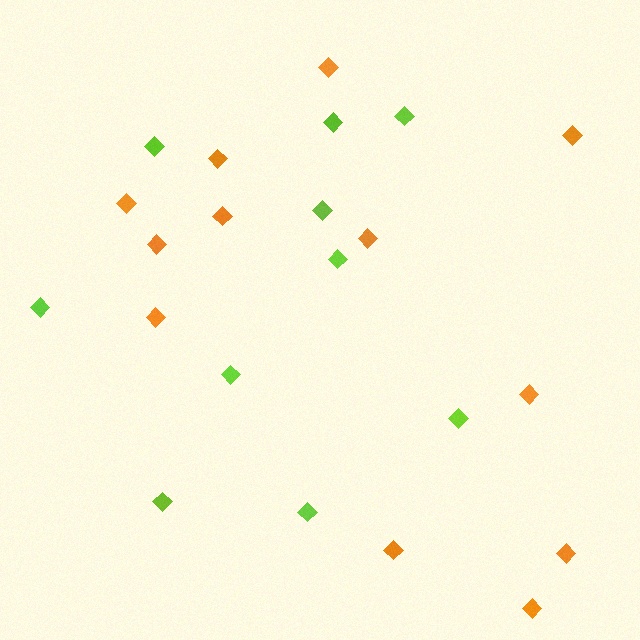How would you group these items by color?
There are 2 groups: one group of orange diamonds (12) and one group of lime diamonds (10).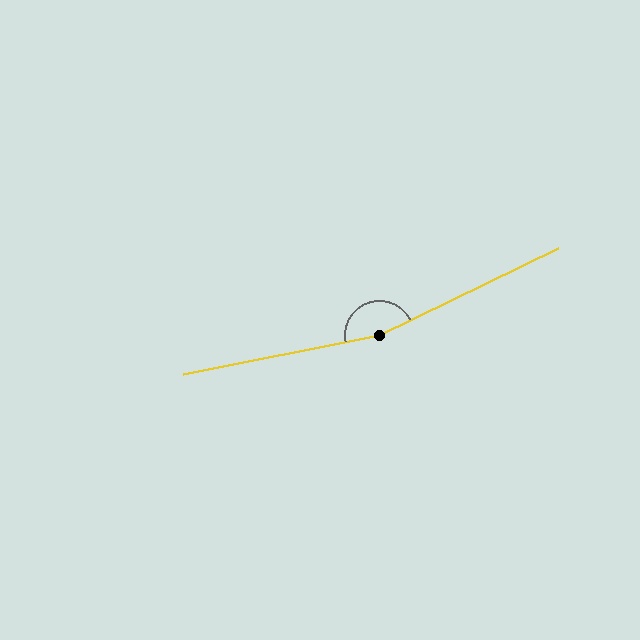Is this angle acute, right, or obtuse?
It is obtuse.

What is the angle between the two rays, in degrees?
Approximately 165 degrees.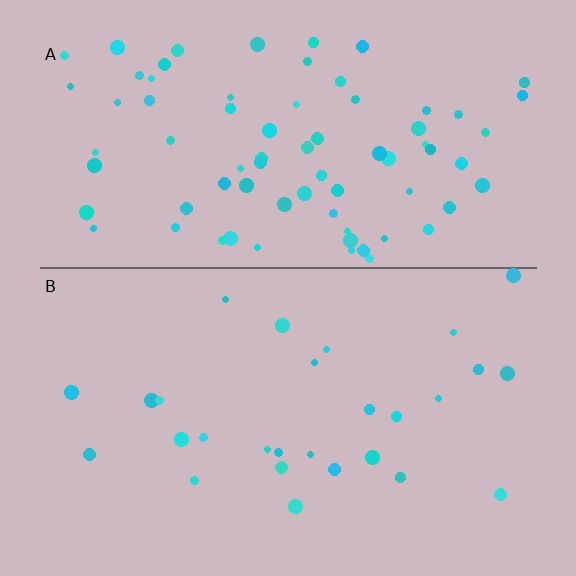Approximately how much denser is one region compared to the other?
Approximately 2.8× — region A over region B.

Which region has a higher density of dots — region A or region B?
A (the top).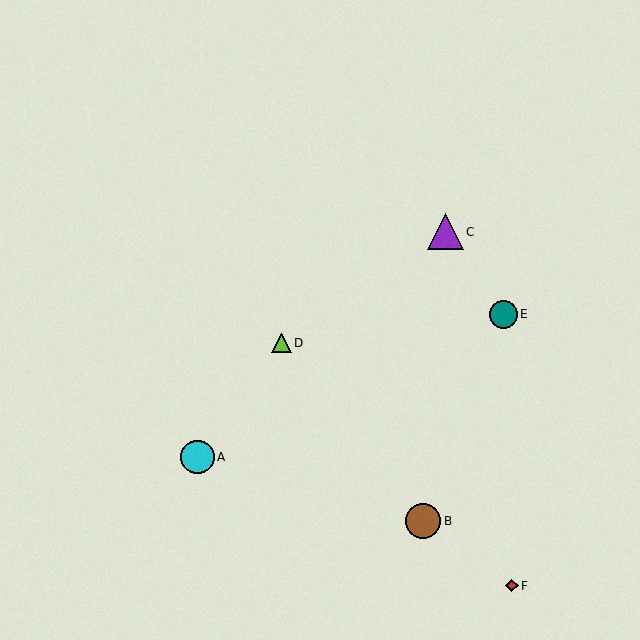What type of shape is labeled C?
Shape C is a purple triangle.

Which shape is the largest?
The purple triangle (labeled C) is the largest.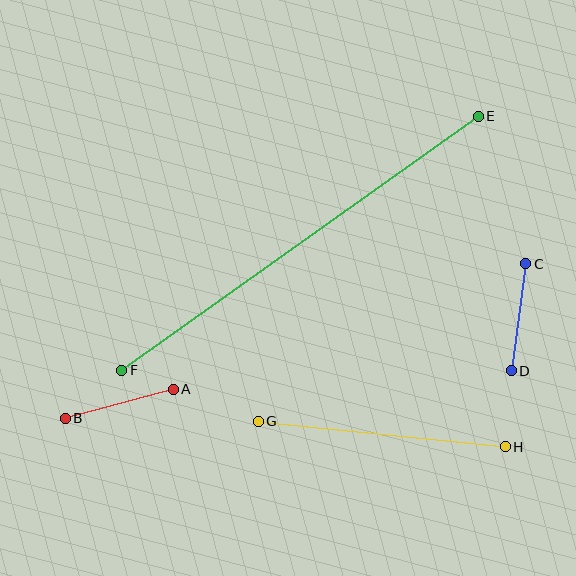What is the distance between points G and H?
The distance is approximately 248 pixels.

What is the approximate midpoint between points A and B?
The midpoint is at approximately (119, 404) pixels.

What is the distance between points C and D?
The distance is approximately 108 pixels.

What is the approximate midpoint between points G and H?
The midpoint is at approximately (382, 434) pixels.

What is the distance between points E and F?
The distance is approximately 438 pixels.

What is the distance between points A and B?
The distance is approximately 112 pixels.